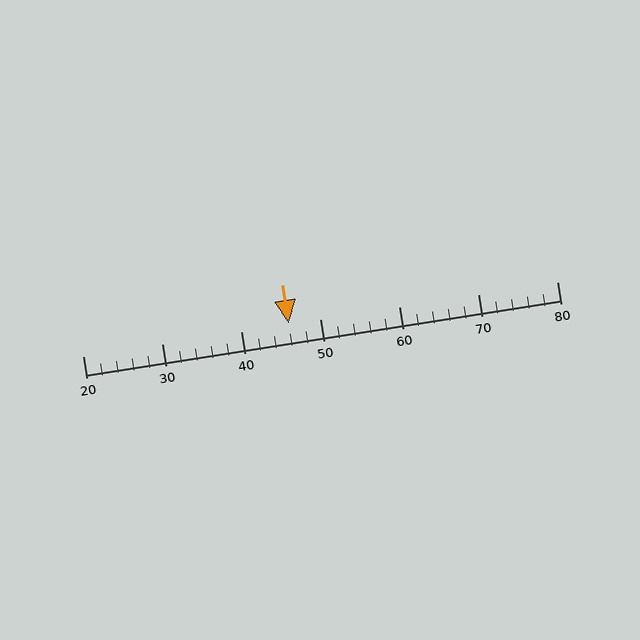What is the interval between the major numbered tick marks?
The major tick marks are spaced 10 units apart.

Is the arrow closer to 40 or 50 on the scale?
The arrow is closer to 50.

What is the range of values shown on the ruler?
The ruler shows values from 20 to 80.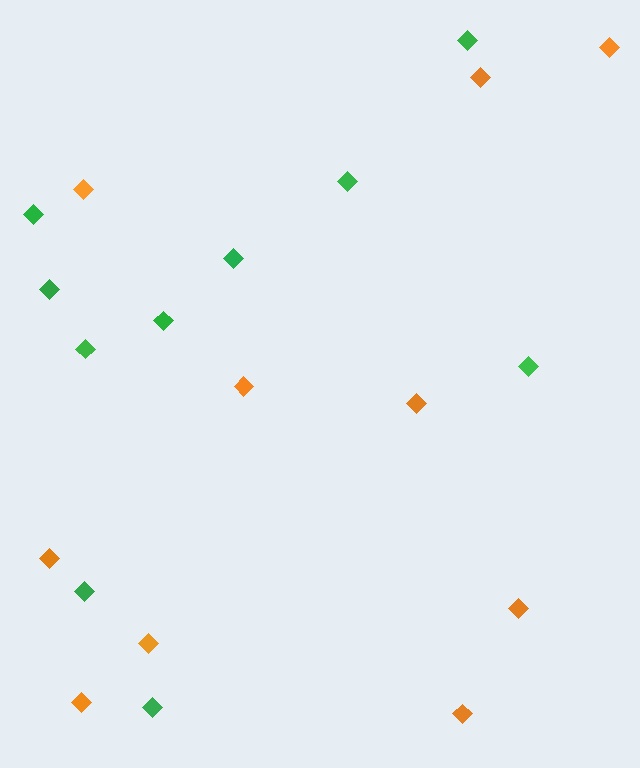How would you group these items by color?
There are 2 groups: one group of green diamonds (10) and one group of orange diamonds (10).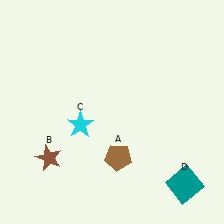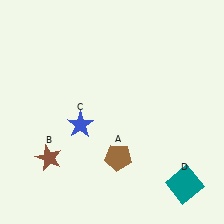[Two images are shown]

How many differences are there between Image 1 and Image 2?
There is 1 difference between the two images.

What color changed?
The star (C) changed from cyan in Image 1 to blue in Image 2.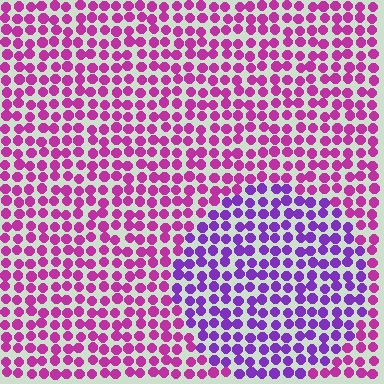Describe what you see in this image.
The image is filled with small magenta elements in a uniform arrangement. A circle-shaped region is visible where the elements are tinted to a slightly different hue, forming a subtle color boundary.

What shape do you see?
I see a circle.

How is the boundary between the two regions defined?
The boundary is defined purely by a slight shift in hue (about 38 degrees). Spacing, size, and orientation are identical on both sides.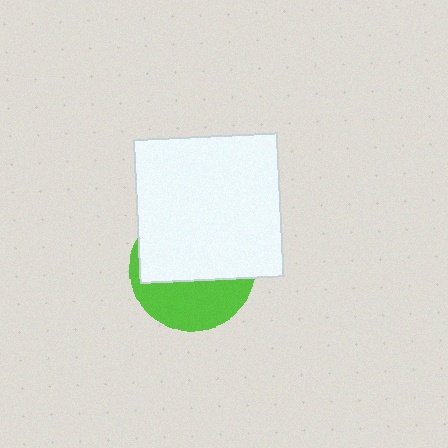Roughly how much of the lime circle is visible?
A small part of it is visible (roughly 40%).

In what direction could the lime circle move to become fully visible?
The lime circle could move down. That would shift it out from behind the white square entirely.